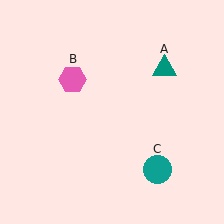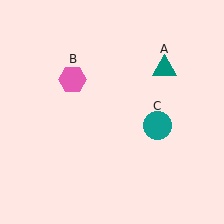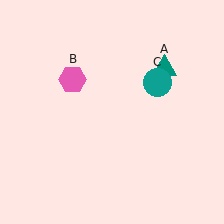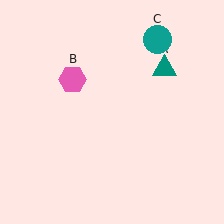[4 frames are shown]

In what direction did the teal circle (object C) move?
The teal circle (object C) moved up.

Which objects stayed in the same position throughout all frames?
Teal triangle (object A) and pink hexagon (object B) remained stationary.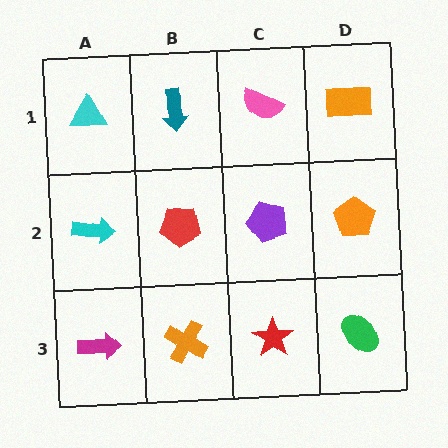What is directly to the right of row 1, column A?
A teal arrow.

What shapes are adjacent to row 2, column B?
A teal arrow (row 1, column B), an orange cross (row 3, column B), a cyan arrow (row 2, column A), a purple pentagon (row 2, column C).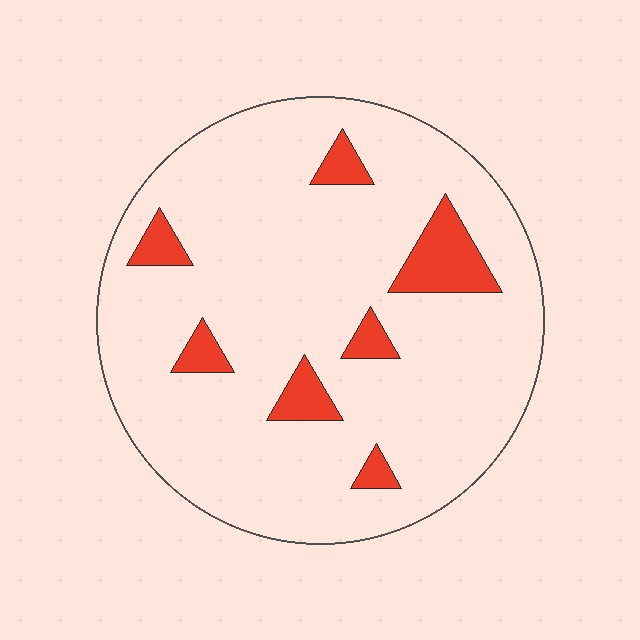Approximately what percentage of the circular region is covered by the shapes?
Approximately 10%.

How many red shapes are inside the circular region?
7.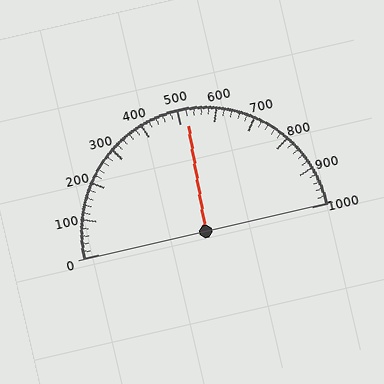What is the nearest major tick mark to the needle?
The nearest major tick mark is 500.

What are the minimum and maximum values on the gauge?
The gauge ranges from 0 to 1000.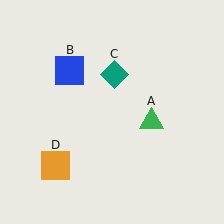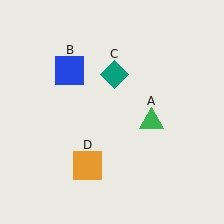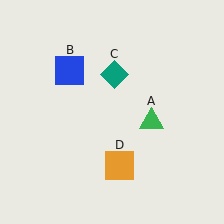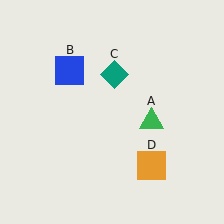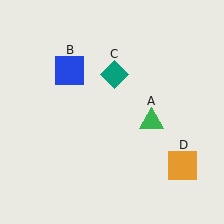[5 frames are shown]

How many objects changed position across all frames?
1 object changed position: orange square (object D).